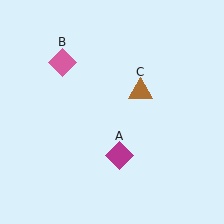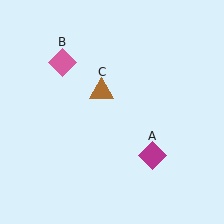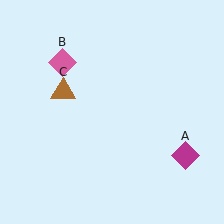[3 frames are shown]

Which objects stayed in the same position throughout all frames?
Pink diamond (object B) remained stationary.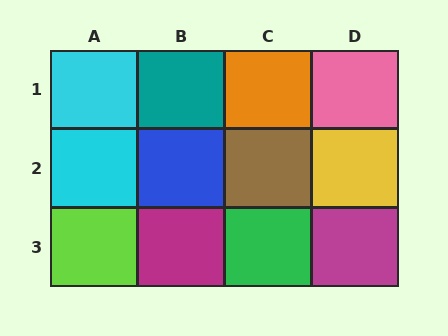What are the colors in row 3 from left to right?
Lime, magenta, green, magenta.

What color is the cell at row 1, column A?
Cyan.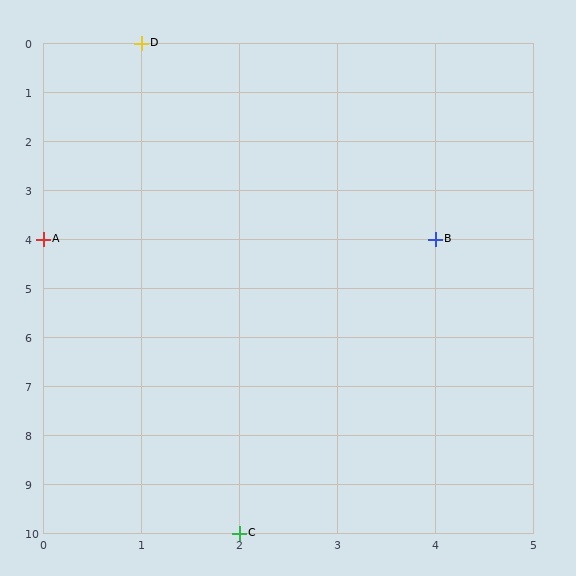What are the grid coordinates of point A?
Point A is at grid coordinates (0, 4).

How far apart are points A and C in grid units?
Points A and C are 2 columns and 6 rows apart (about 6.3 grid units diagonally).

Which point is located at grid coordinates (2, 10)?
Point C is at (2, 10).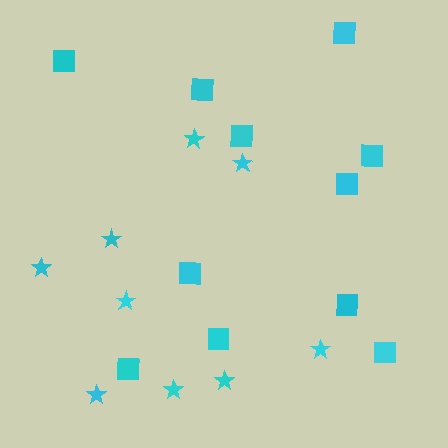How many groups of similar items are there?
There are 2 groups: one group of stars (9) and one group of squares (11).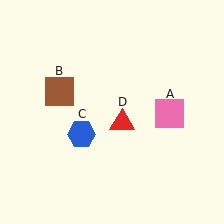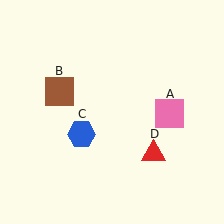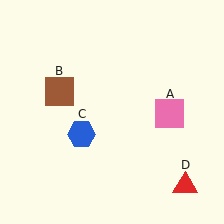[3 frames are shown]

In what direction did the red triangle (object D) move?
The red triangle (object D) moved down and to the right.